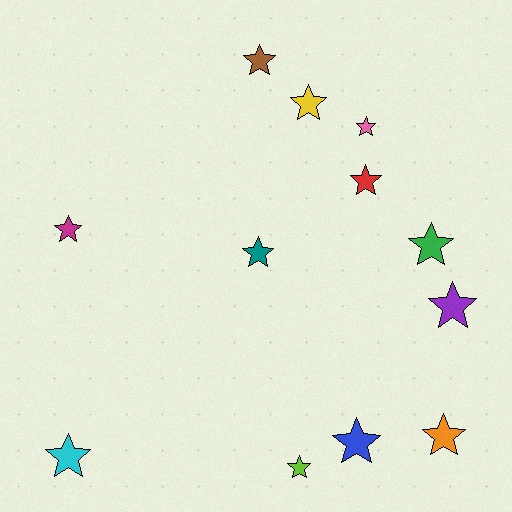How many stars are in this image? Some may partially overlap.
There are 12 stars.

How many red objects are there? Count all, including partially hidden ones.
There is 1 red object.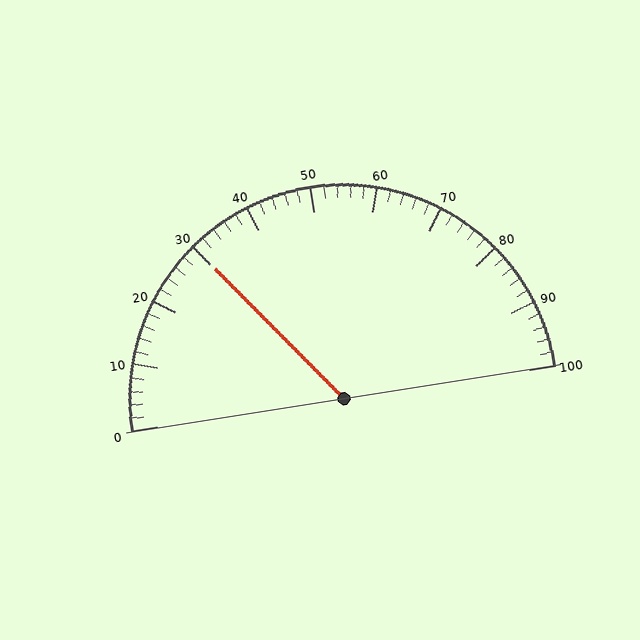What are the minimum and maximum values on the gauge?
The gauge ranges from 0 to 100.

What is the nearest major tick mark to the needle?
The nearest major tick mark is 30.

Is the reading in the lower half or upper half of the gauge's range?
The reading is in the lower half of the range (0 to 100).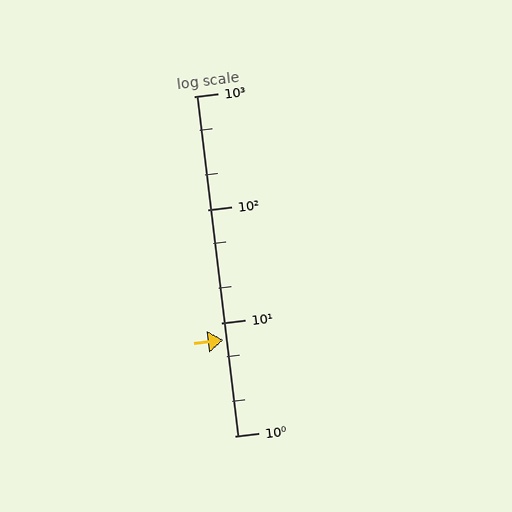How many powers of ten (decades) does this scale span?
The scale spans 3 decades, from 1 to 1000.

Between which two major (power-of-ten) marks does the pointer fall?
The pointer is between 1 and 10.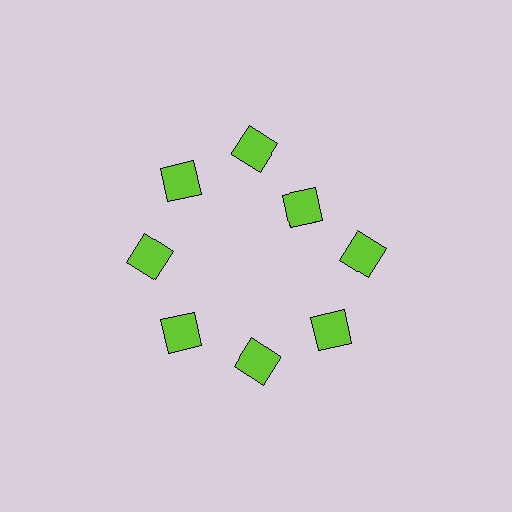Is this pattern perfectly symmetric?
No. The 8 lime squares are arranged in a ring, but one element near the 2 o'clock position is pulled inward toward the center, breaking the 8-fold rotational symmetry.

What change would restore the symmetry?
The symmetry would be restored by moving it outward, back onto the ring so that all 8 squares sit at equal angles and equal distance from the center.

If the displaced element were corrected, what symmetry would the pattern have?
It would have 8-fold rotational symmetry — the pattern would map onto itself every 45 degrees.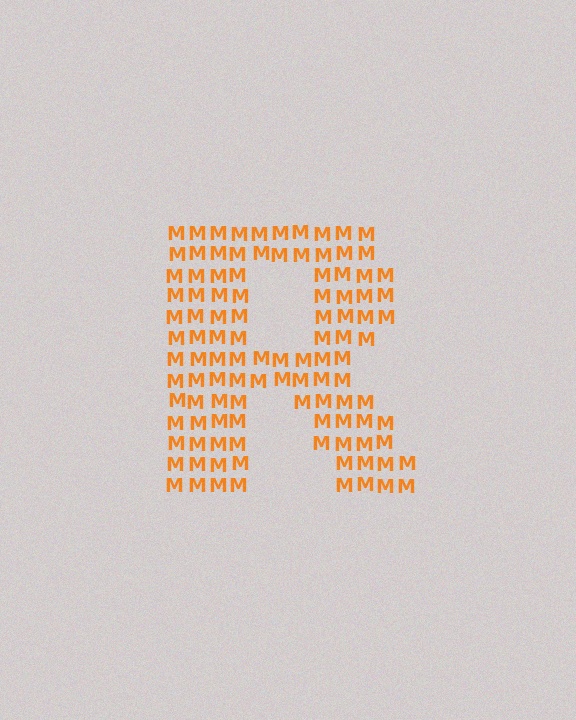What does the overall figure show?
The overall figure shows the letter R.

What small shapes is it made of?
It is made of small letter M's.